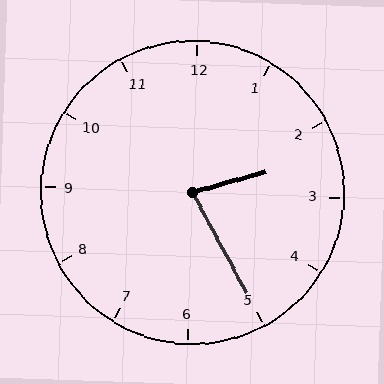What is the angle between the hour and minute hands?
Approximately 78 degrees.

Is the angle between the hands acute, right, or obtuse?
It is acute.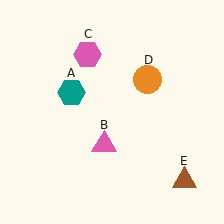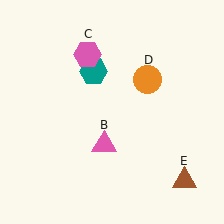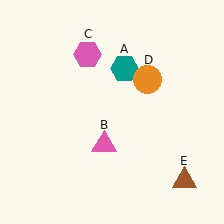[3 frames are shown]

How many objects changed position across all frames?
1 object changed position: teal hexagon (object A).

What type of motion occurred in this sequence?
The teal hexagon (object A) rotated clockwise around the center of the scene.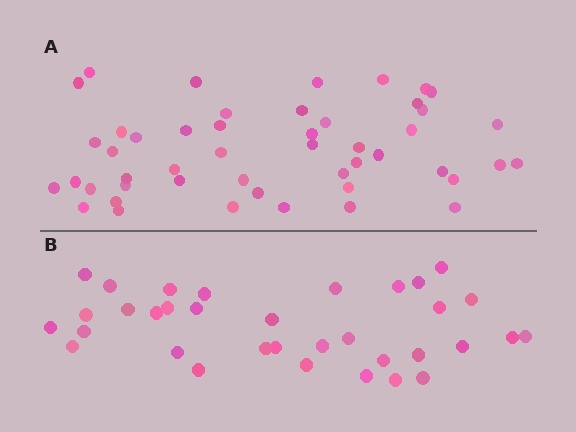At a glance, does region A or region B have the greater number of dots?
Region A (the top region) has more dots.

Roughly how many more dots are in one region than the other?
Region A has approximately 15 more dots than region B.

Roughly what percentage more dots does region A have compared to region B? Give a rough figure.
About 40% more.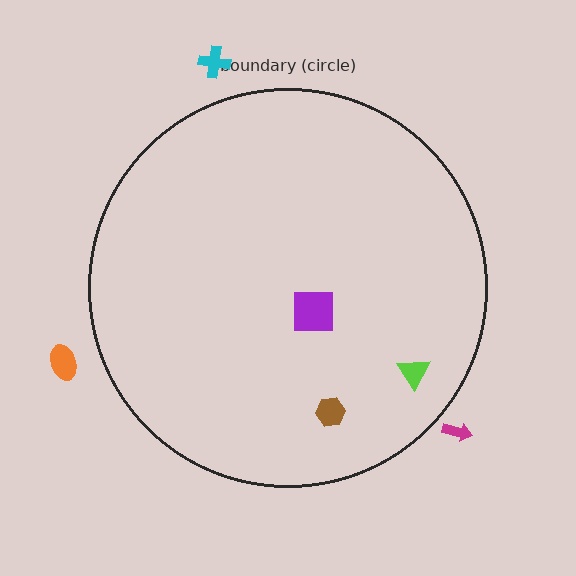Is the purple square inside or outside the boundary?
Inside.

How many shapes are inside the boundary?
3 inside, 3 outside.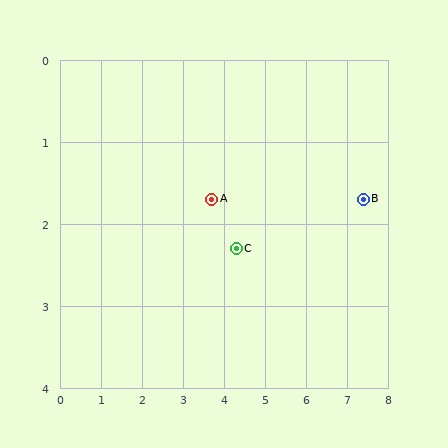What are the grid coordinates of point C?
Point C is at approximately (4.3, 2.3).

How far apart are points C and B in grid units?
Points C and B are about 3.2 grid units apart.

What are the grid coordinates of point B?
Point B is at approximately (7.4, 1.7).